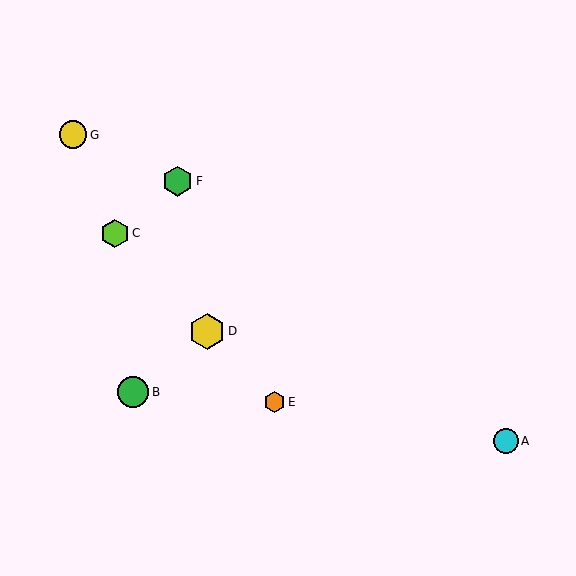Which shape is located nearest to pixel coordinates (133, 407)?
The green circle (labeled B) at (133, 392) is nearest to that location.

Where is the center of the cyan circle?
The center of the cyan circle is at (506, 441).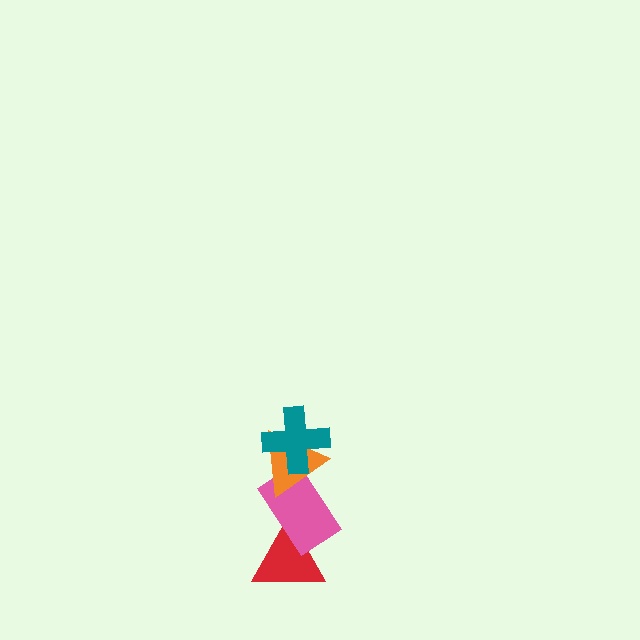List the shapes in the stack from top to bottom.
From top to bottom: the teal cross, the orange triangle, the pink rectangle, the red triangle.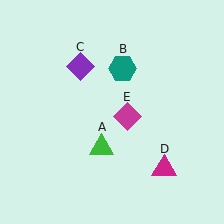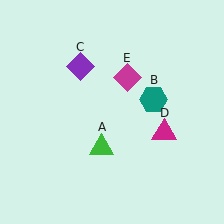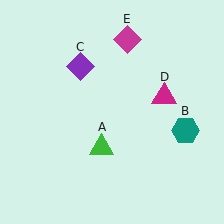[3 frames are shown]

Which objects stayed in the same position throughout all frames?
Green triangle (object A) and purple diamond (object C) remained stationary.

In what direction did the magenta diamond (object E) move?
The magenta diamond (object E) moved up.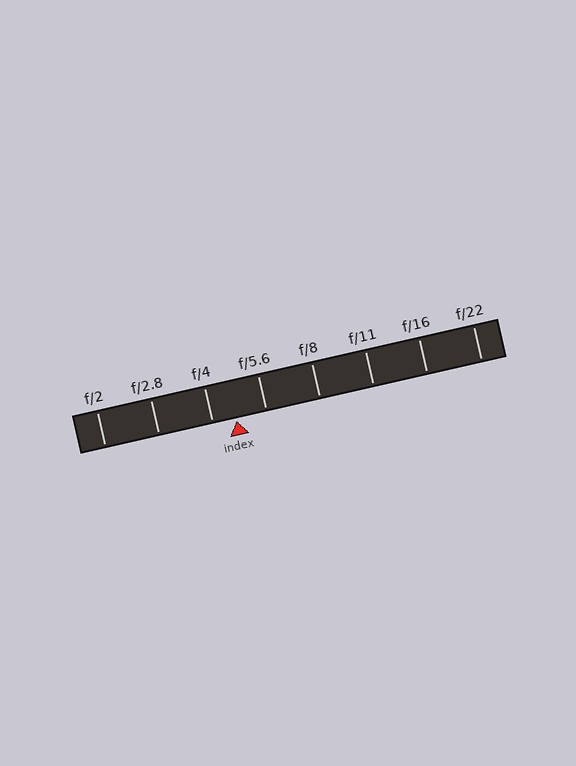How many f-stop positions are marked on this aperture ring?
There are 8 f-stop positions marked.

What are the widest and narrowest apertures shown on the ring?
The widest aperture shown is f/2 and the narrowest is f/22.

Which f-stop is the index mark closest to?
The index mark is closest to f/4.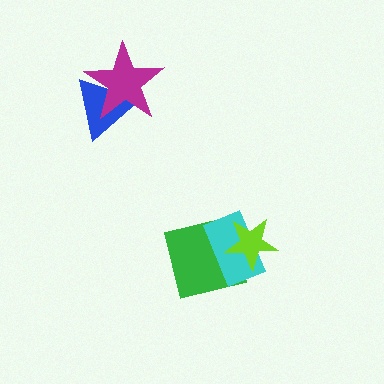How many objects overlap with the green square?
2 objects overlap with the green square.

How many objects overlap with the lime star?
2 objects overlap with the lime star.